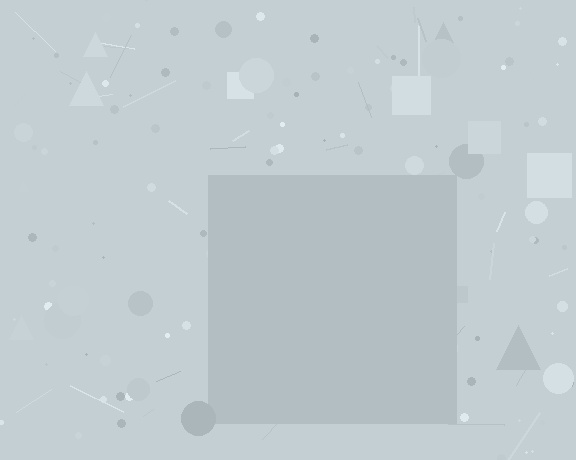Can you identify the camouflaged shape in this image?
The camouflaged shape is a square.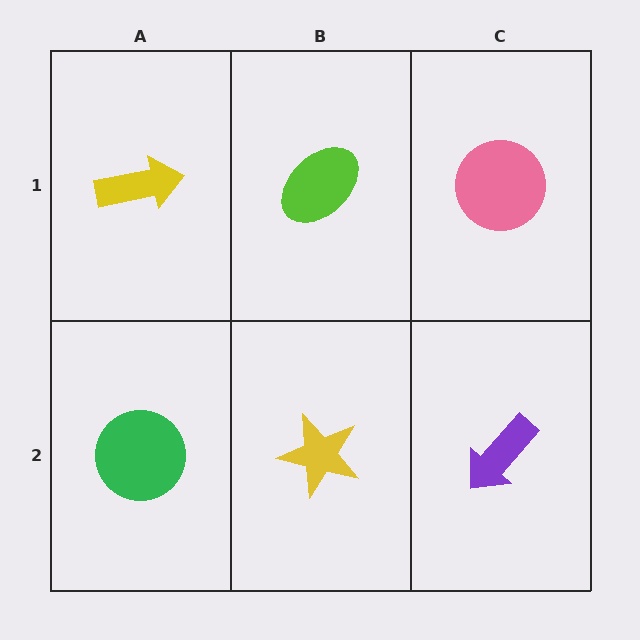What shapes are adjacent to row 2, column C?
A pink circle (row 1, column C), a yellow star (row 2, column B).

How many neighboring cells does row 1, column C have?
2.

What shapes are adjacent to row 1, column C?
A purple arrow (row 2, column C), a lime ellipse (row 1, column B).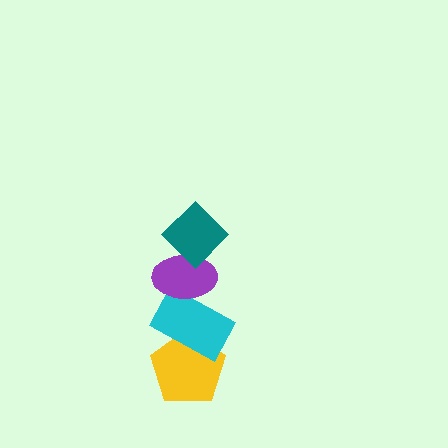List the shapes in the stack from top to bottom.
From top to bottom: the teal diamond, the purple ellipse, the cyan rectangle, the yellow pentagon.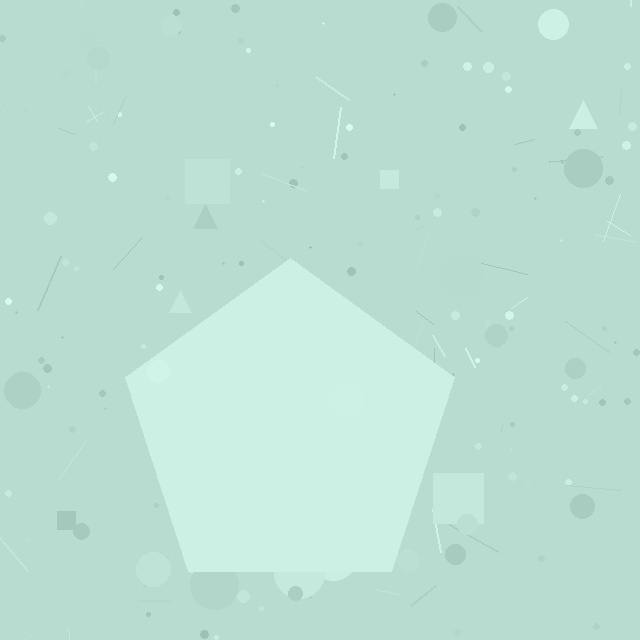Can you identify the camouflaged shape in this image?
The camouflaged shape is a pentagon.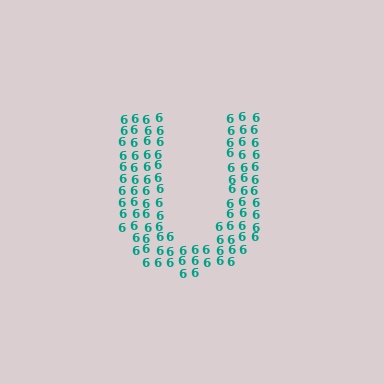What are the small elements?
The small elements are digit 6's.